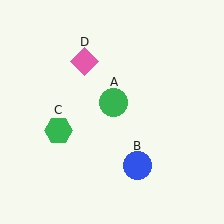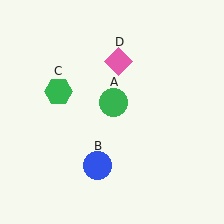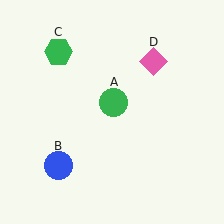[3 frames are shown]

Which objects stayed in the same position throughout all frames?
Green circle (object A) remained stationary.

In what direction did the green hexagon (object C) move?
The green hexagon (object C) moved up.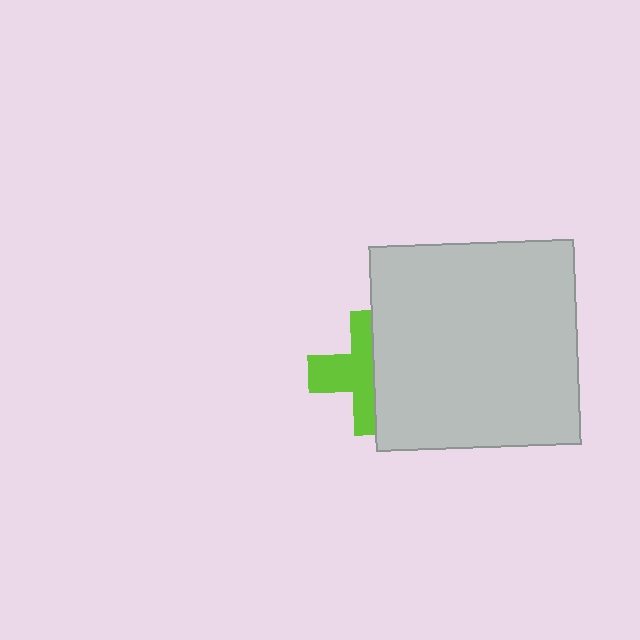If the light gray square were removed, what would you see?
You would see the complete lime cross.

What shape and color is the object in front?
The object in front is a light gray square.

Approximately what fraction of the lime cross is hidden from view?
Roughly 45% of the lime cross is hidden behind the light gray square.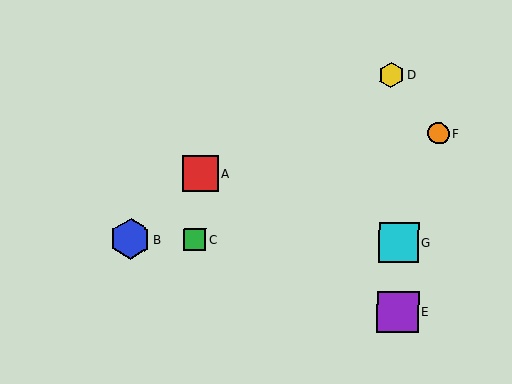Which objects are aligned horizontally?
Objects B, C, G are aligned horizontally.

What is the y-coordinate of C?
Object C is at y≈240.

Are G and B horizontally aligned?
Yes, both are at y≈243.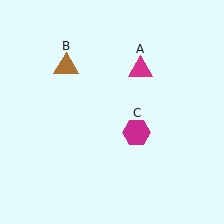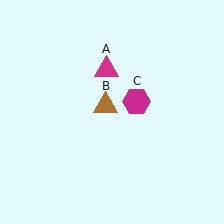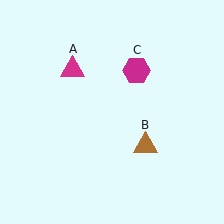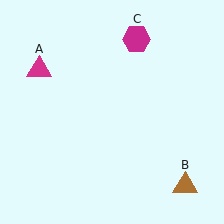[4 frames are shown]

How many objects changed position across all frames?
3 objects changed position: magenta triangle (object A), brown triangle (object B), magenta hexagon (object C).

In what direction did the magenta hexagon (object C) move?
The magenta hexagon (object C) moved up.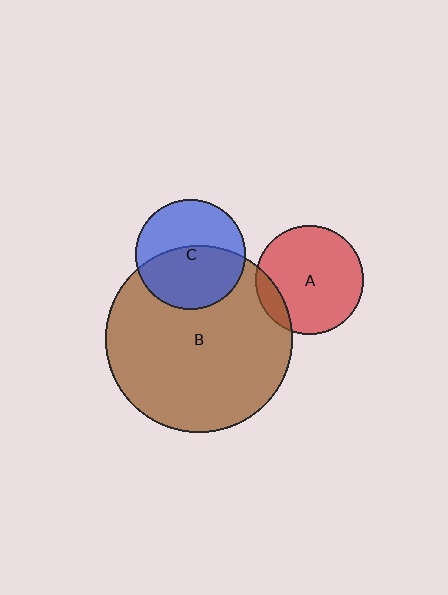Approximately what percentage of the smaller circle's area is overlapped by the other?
Approximately 10%.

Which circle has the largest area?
Circle B (brown).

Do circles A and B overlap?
Yes.